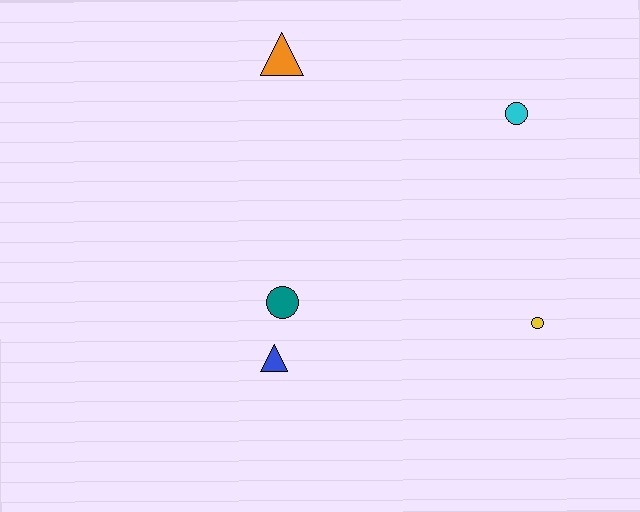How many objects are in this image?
There are 5 objects.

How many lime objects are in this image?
There are no lime objects.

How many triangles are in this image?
There are 2 triangles.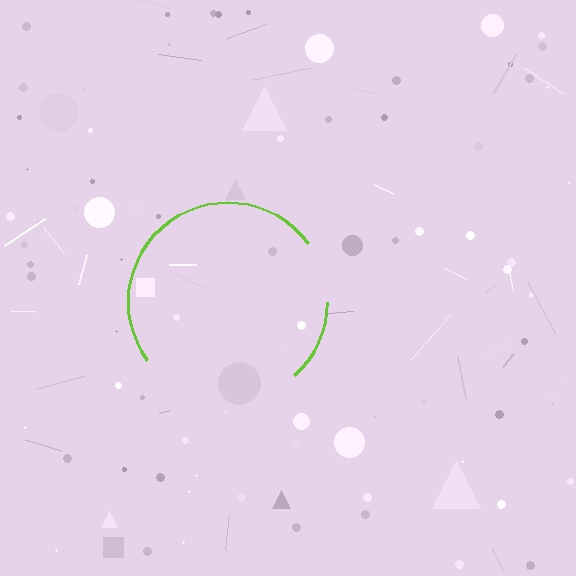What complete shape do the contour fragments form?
The contour fragments form a circle.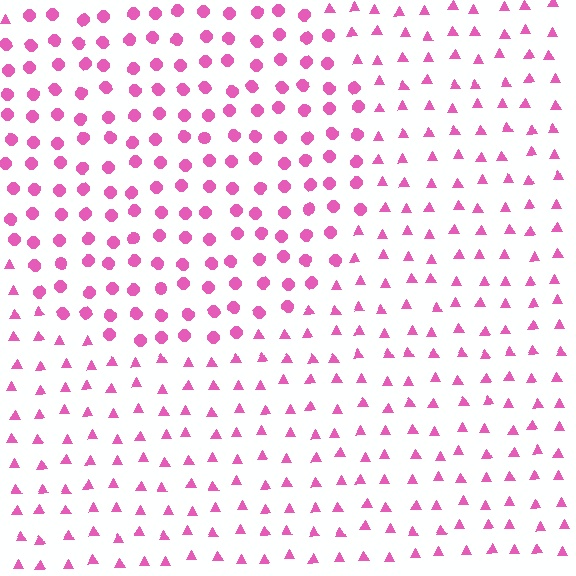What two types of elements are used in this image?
The image uses circles inside the circle region and triangles outside it.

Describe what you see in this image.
The image is filled with small pink elements arranged in a uniform grid. A circle-shaped region contains circles, while the surrounding area contains triangles. The boundary is defined purely by the change in element shape.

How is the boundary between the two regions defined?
The boundary is defined by a change in element shape: circles inside vs. triangles outside. All elements share the same color and spacing.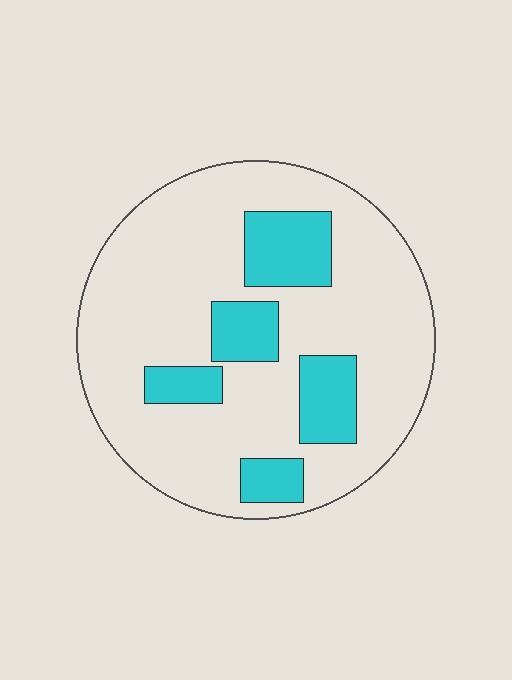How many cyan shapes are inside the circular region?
5.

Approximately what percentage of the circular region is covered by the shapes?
Approximately 20%.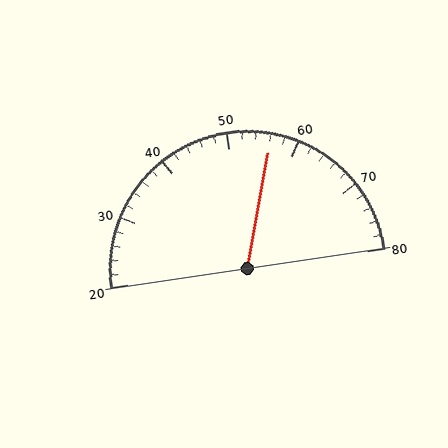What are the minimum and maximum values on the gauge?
The gauge ranges from 20 to 80.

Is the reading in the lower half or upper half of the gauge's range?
The reading is in the upper half of the range (20 to 80).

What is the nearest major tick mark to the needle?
The nearest major tick mark is 60.